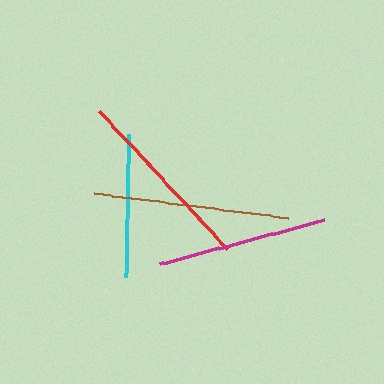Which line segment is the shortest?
The cyan line is the shortest at approximately 143 pixels.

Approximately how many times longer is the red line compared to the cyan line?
The red line is approximately 1.3 times the length of the cyan line.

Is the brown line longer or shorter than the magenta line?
The brown line is longer than the magenta line.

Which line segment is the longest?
The brown line is the longest at approximately 196 pixels.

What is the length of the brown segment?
The brown segment is approximately 196 pixels long.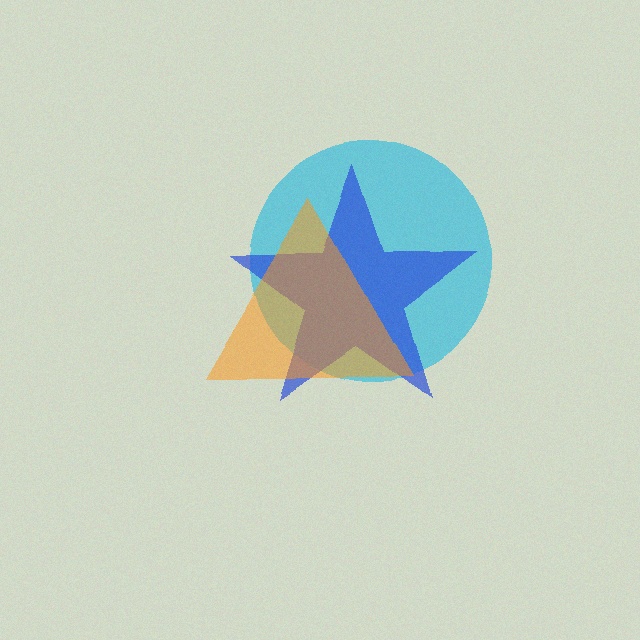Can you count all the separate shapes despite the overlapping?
Yes, there are 3 separate shapes.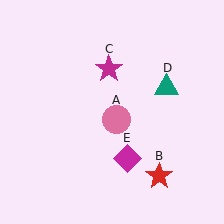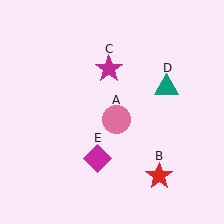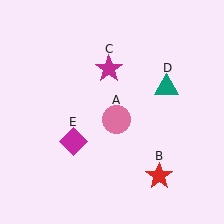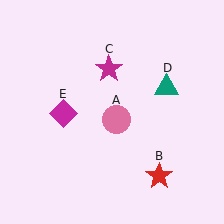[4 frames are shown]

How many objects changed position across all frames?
1 object changed position: magenta diamond (object E).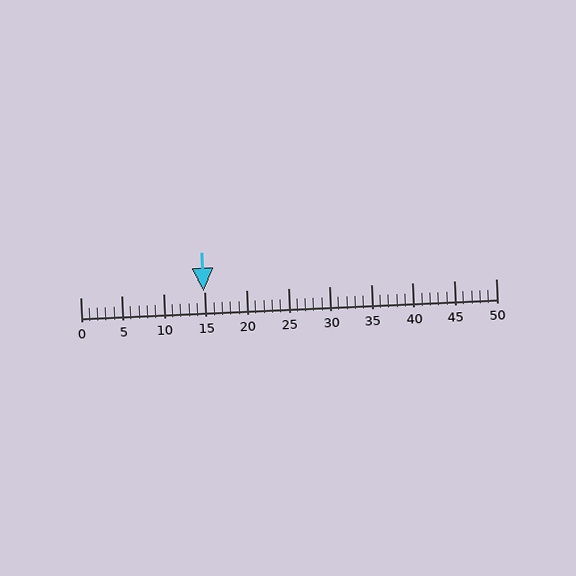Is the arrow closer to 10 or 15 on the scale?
The arrow is closer to 15.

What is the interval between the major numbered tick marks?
The major tick marks are spaced 5 units apart.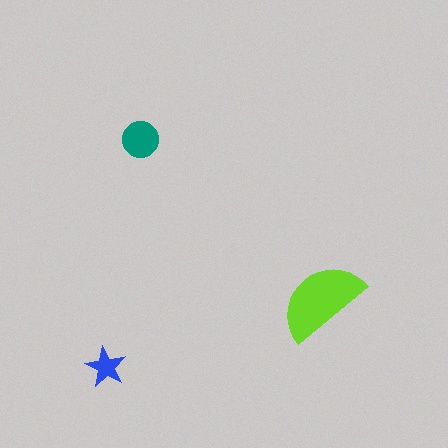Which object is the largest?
The lime semicircle.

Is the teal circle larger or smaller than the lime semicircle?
Smaller.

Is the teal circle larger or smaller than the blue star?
Larger.